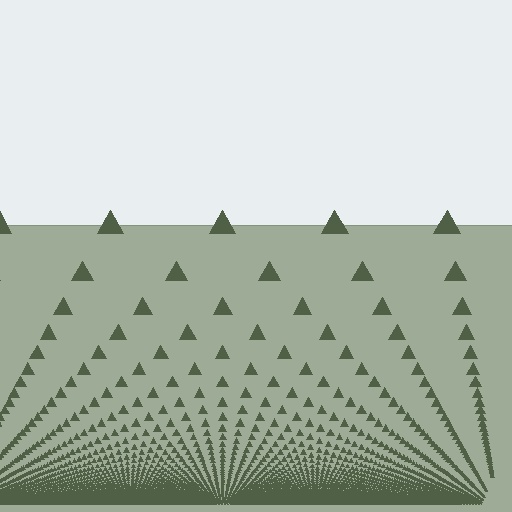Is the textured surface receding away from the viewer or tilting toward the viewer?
The surface appears to tilt toward the viewer. Texture elements get larger and sparser toward the top.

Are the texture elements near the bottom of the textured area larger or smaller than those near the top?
Smaller. The gradient is inverted — elements near the bottom are smaller and denser.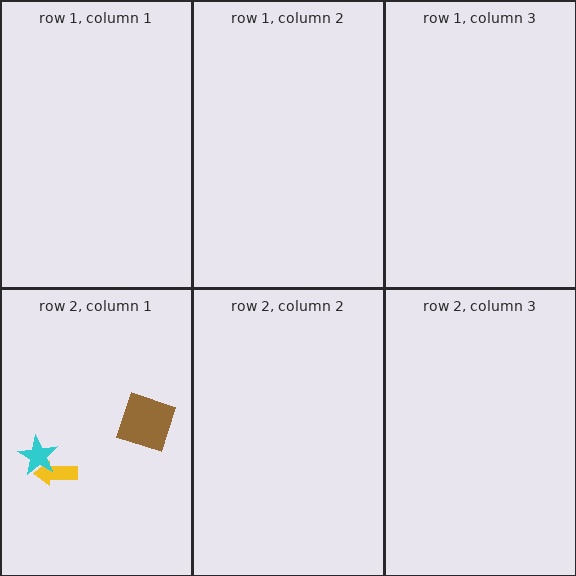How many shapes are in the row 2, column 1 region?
3.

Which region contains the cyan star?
The row 2, column 1 region.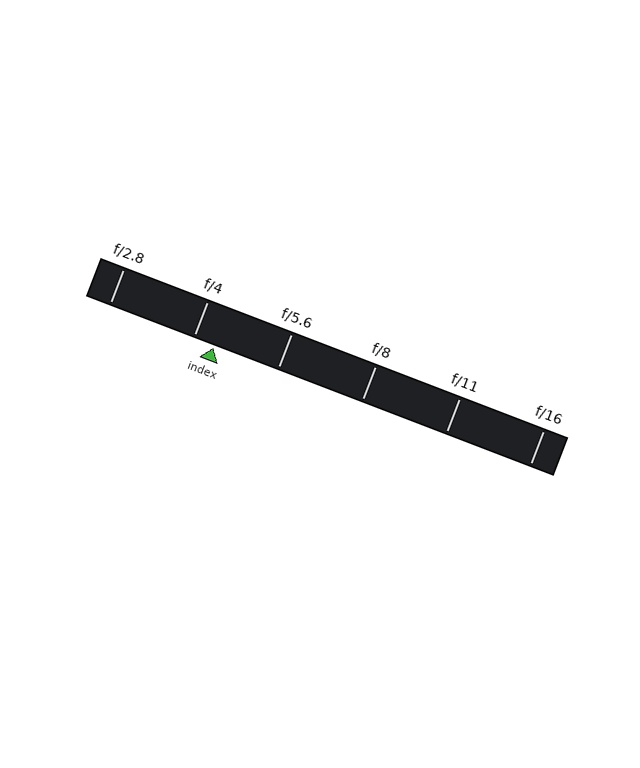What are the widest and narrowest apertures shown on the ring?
The widest aperture shown is f/2.8 and the narrowest is f/16.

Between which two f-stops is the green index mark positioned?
The index mark is between f/4 and f/5.6.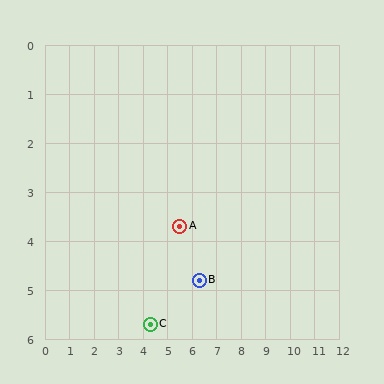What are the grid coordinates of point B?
Point B is at approximately (6.3, 4.8).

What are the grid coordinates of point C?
Point C is at approximately (4.3, 5.7).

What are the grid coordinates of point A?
Point A is at approximately (5.5, 3.7).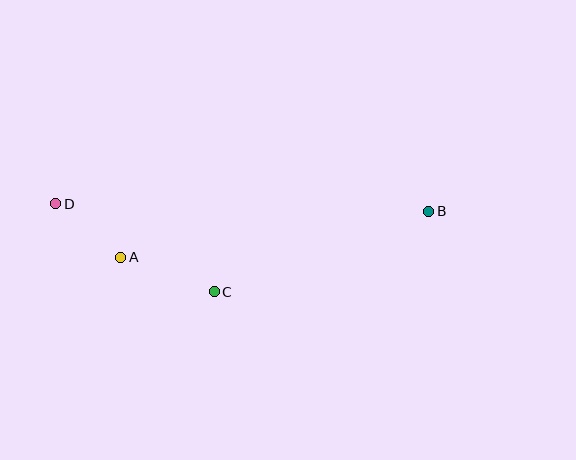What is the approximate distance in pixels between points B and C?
The distance between B and C is approximately 229 pixels.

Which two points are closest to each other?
Points A and D are closest to each other.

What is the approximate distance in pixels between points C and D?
The distance between C and D is approximately 181 pixels.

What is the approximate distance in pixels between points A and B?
The distance between A and B is approximately 311 pixels.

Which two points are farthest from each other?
Points B and D are farthest from each other.